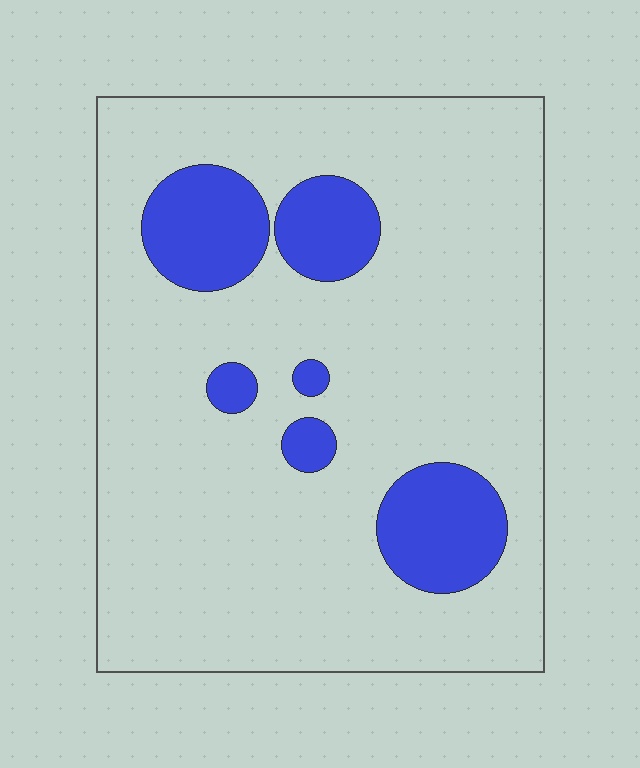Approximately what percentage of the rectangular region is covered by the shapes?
Approximately 15%.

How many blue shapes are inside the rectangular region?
6.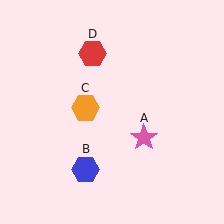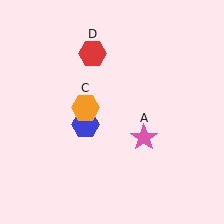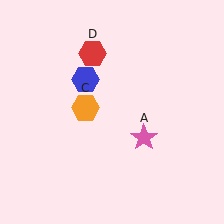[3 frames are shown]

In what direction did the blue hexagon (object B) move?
The blue hexagon (object B) moved up.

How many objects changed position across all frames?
1 object changed position: blue hexagon (object B).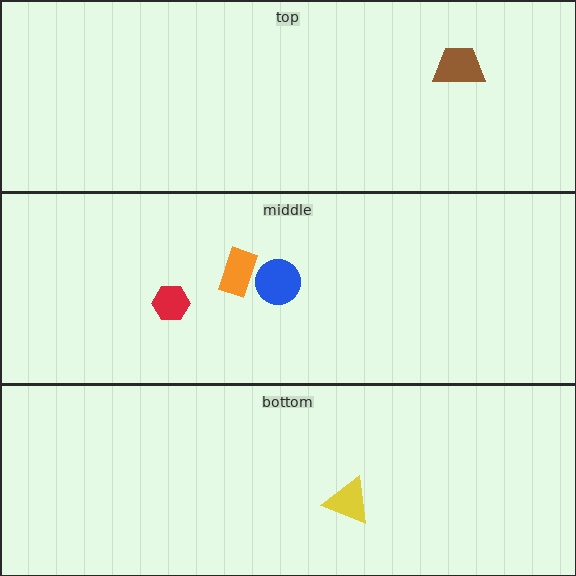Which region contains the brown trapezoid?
The top region.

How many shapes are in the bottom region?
1.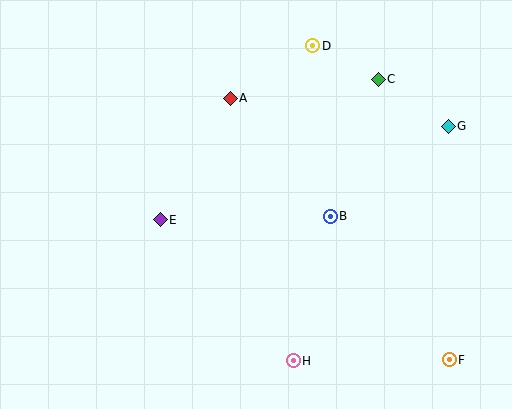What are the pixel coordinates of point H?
Point H is at (293, 361).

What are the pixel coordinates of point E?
Point E is at (160, 220).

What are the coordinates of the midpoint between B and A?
The midpoint between B and A is at (280, 157).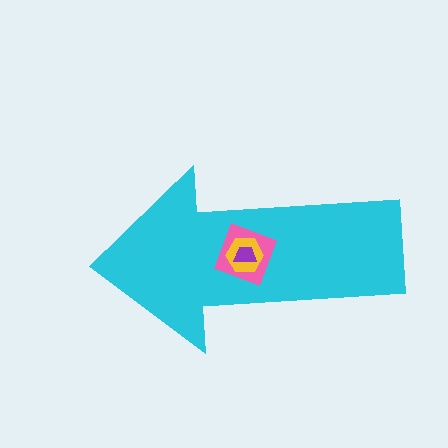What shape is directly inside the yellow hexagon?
The purple trapezoid.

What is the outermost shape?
The cyan arrow.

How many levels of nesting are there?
4.